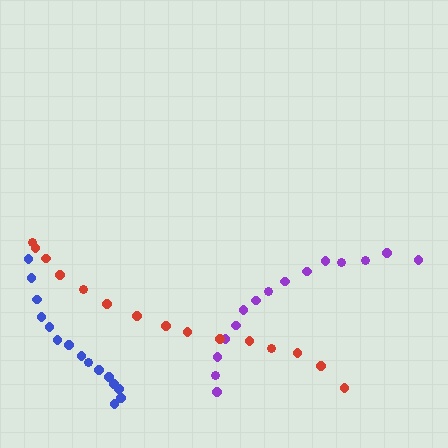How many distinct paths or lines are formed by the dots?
There are 3 distinct paths.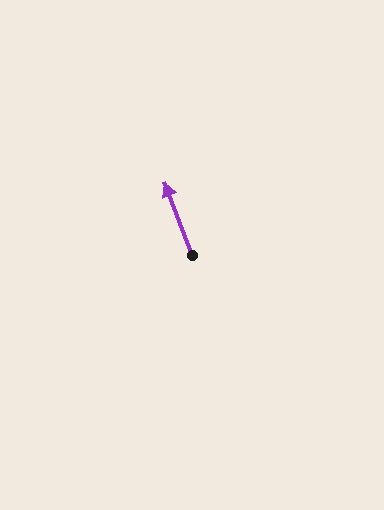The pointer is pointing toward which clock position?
Roughly 11 o'clock.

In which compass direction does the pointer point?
North.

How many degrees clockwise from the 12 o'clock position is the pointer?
Approximately 339 degrees.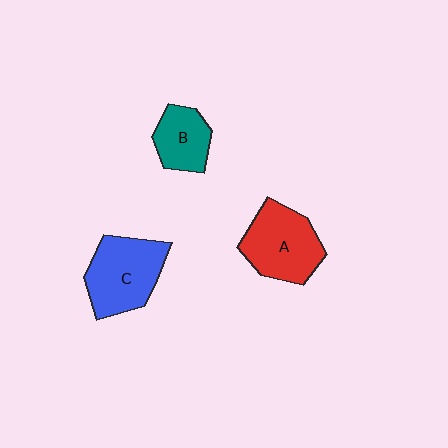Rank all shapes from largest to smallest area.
From largest to smallest: C (blue), A (red), B (teal).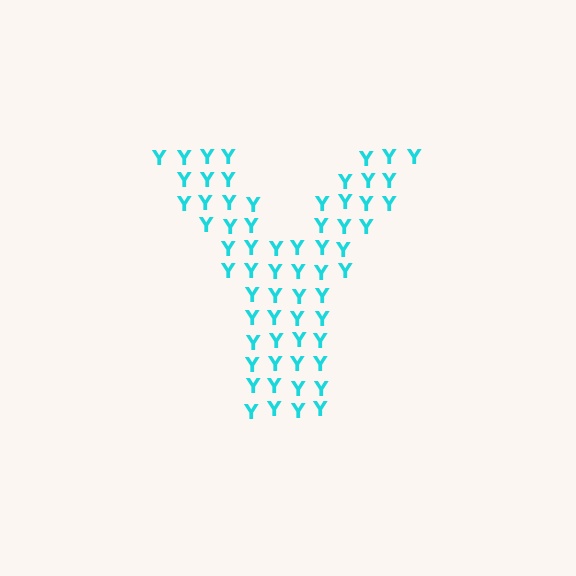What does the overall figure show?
The overall figure shows the letter Y.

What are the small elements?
The small elements are letter Y's.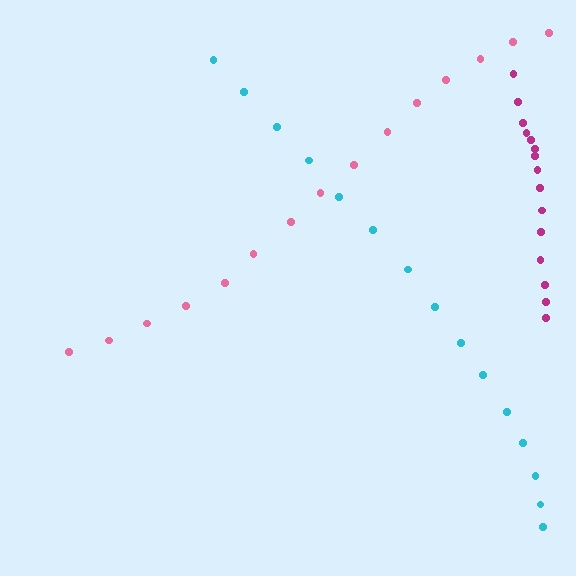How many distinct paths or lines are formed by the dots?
There are 3 distinct paths.